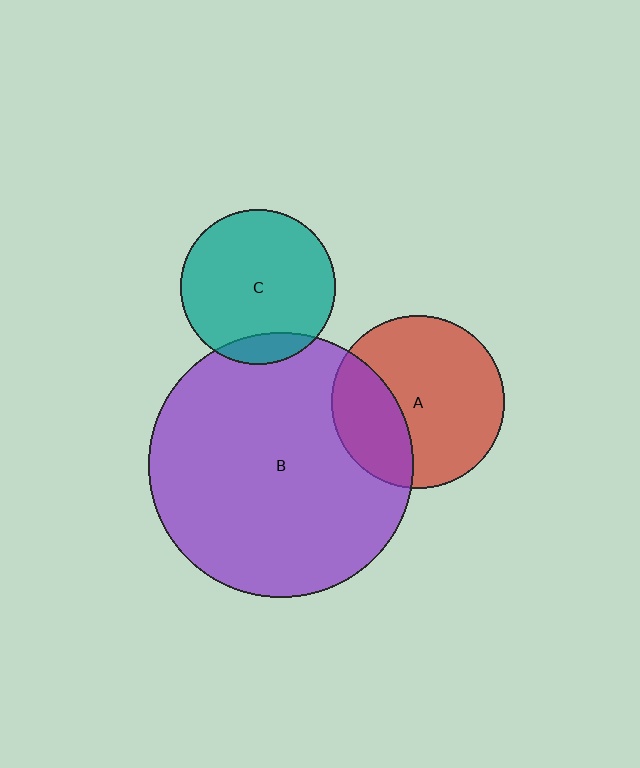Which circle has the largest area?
Circle B (purple).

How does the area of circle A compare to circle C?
Approximately 1.2 times.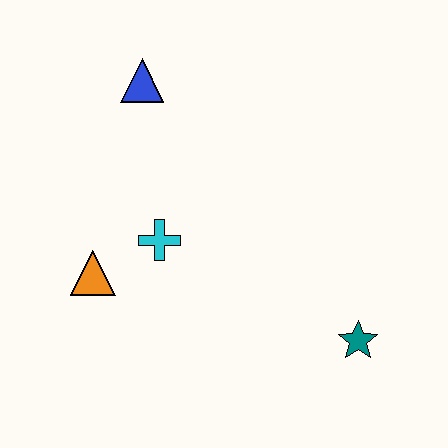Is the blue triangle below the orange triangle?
No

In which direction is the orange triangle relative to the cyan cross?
The orange triangle is to the left of the cyan cross.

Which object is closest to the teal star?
The cyan cross is closest to the teal star.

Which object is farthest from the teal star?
The blue triangle is farthest from the teal star.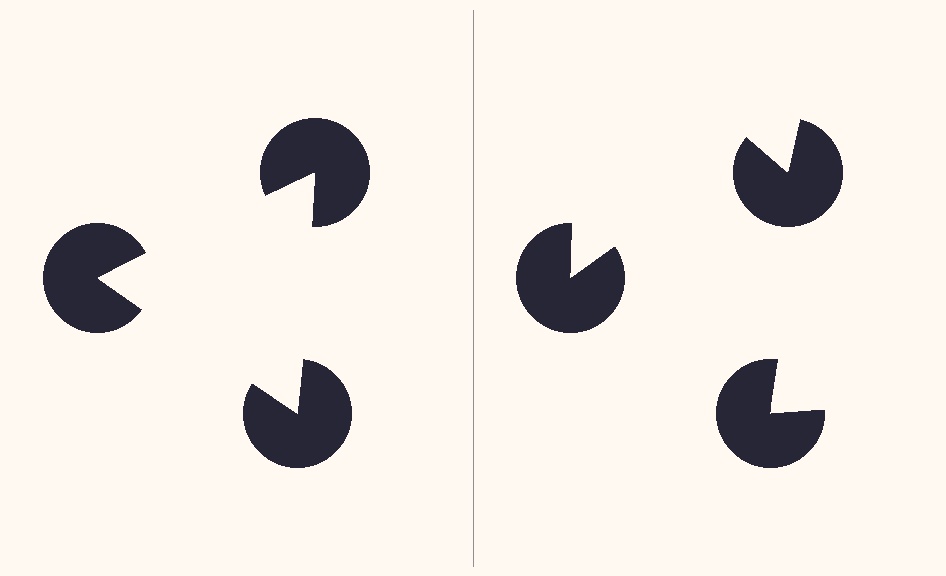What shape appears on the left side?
An illusory triangle.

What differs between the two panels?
The pac-man discs are positioned identically on both sides; only the wedge orientations differ. On the left they align to a triangle; on the right they are misaligned.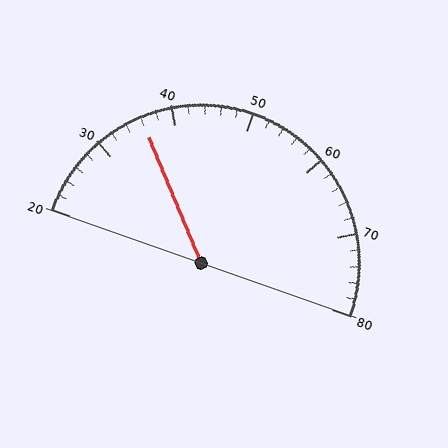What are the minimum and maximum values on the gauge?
The gauge ranges from 20 to 80.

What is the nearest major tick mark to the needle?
The nearest major tick mark is 40.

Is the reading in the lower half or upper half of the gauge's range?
The reading is in the lower half of the range (20 to 80).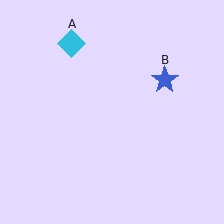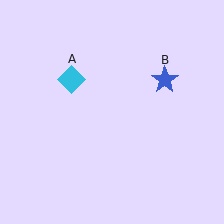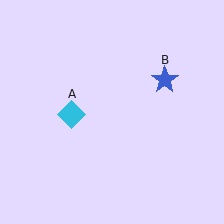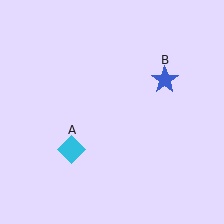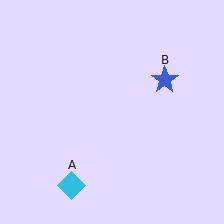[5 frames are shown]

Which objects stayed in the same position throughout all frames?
Blue star (object B) remained stationary.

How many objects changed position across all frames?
1 object changed position: cyan diamond (object A).